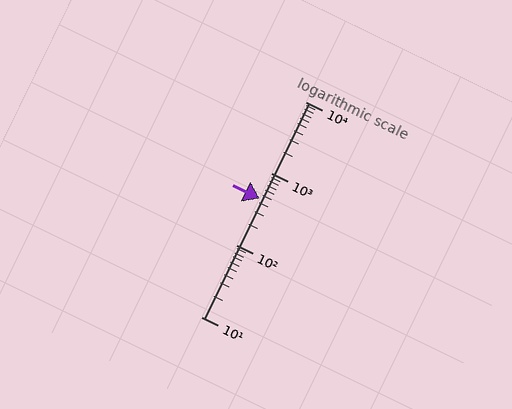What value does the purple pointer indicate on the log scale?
The pointer indicates approximately 450.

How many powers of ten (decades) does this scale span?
The scale spans 3 decades, from 10 to 10000.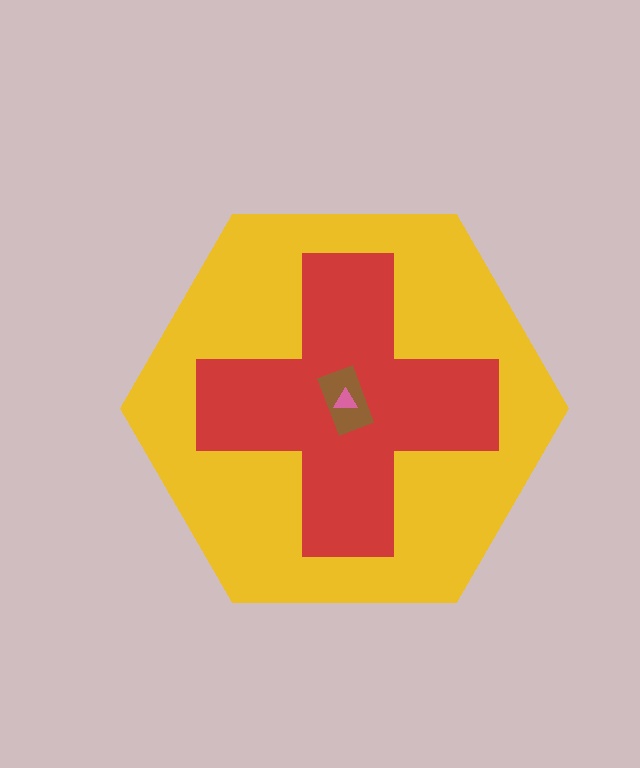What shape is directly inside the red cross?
The brown rectangle.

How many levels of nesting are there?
4.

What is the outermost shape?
The yellow hexagon.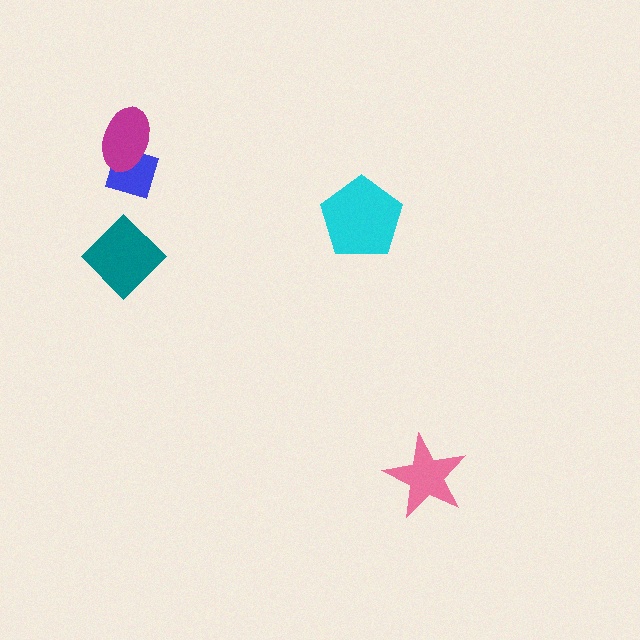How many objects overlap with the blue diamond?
1 object overlaps with the blue diamond.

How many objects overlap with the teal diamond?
0 objects overlap with the teal diamond.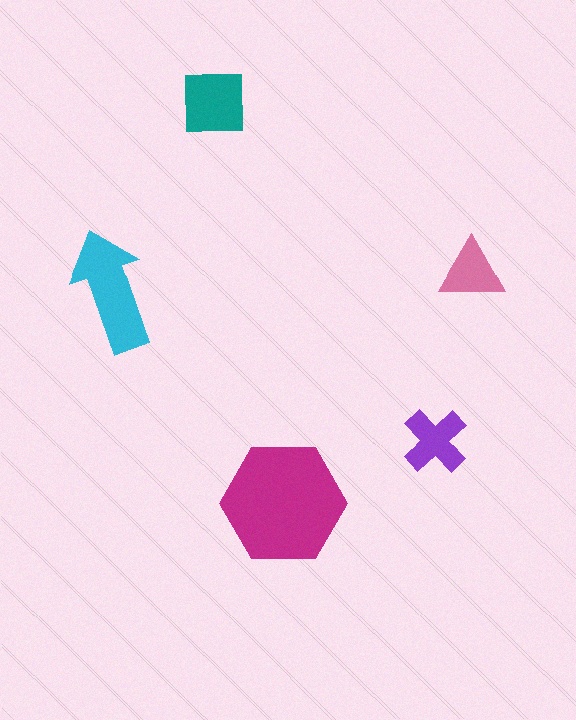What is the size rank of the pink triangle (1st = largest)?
5th.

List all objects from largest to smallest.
The magenta hexagon, the cyan arrow, the teal square, the purple cross, the pink triangle.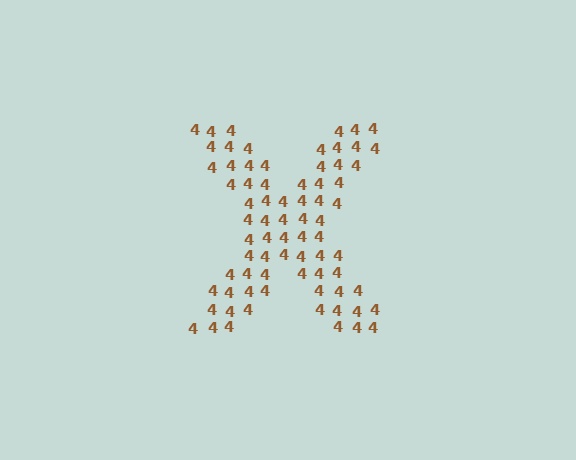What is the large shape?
The large shape is the letter X.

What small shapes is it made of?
It is made of small digit 4's.